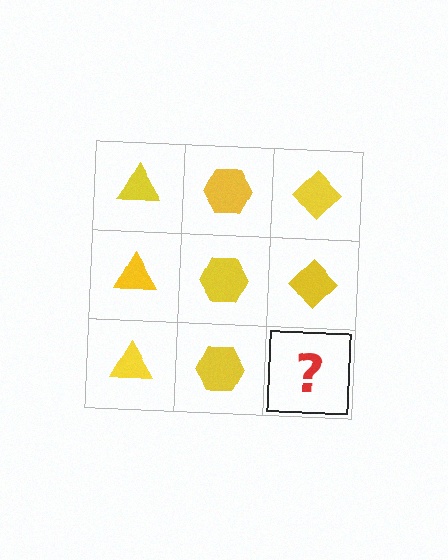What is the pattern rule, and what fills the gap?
The rule is that each column has a consistent shape. The gap should be filled with a yellow diamond.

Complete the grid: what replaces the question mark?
The question mark should be replaced with a yellow diamond.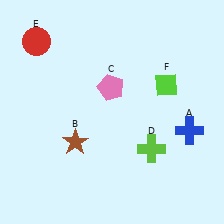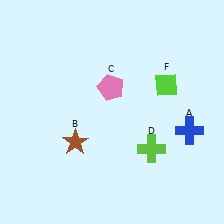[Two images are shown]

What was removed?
The red circle (E) was removed in Image 2.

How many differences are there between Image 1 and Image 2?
There is 1 difference between the two images.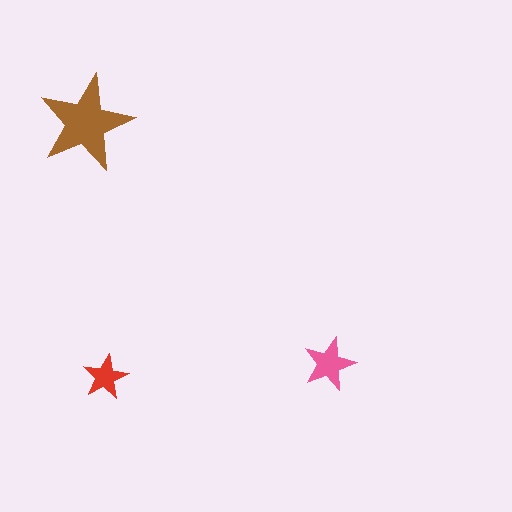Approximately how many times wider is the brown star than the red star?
About 2 times wider.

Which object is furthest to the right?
The pink star is rightmost.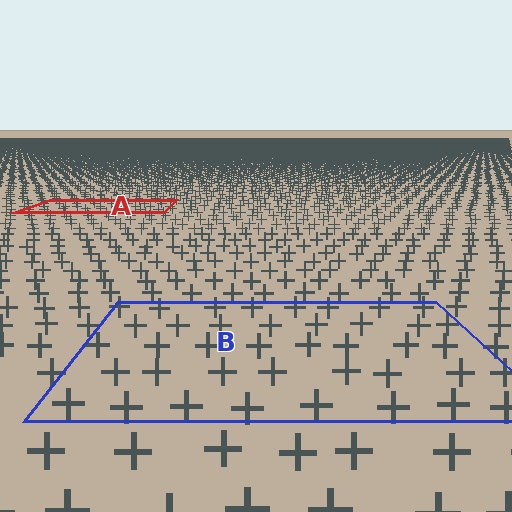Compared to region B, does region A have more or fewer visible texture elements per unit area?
Region A has more texture elements per unit area — they are packed more densely because it is farther away.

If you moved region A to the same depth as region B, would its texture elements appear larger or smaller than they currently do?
They would appear larger. At a closer depth, the same texture elements are projected at a bigger on-screen size.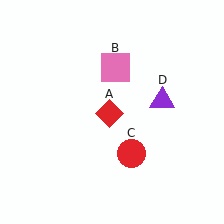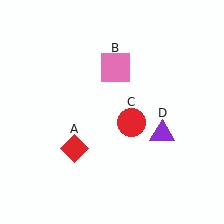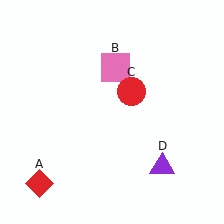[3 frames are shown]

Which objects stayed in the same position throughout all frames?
Pink square (object B) remained stationary.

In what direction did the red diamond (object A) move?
The red diamond (object A) moved down and to the left.